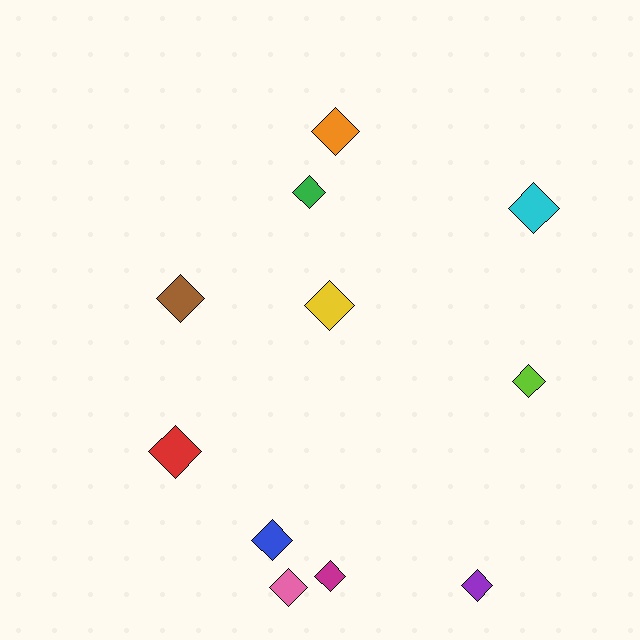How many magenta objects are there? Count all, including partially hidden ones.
There is 1 magenta object.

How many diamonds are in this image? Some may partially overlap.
There are 11 diamonds.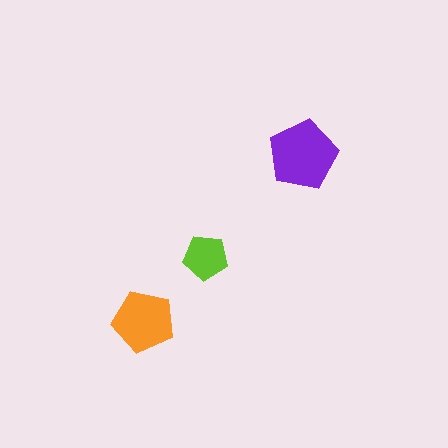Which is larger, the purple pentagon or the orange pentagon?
The purple one.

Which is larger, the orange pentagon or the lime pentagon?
The orange one.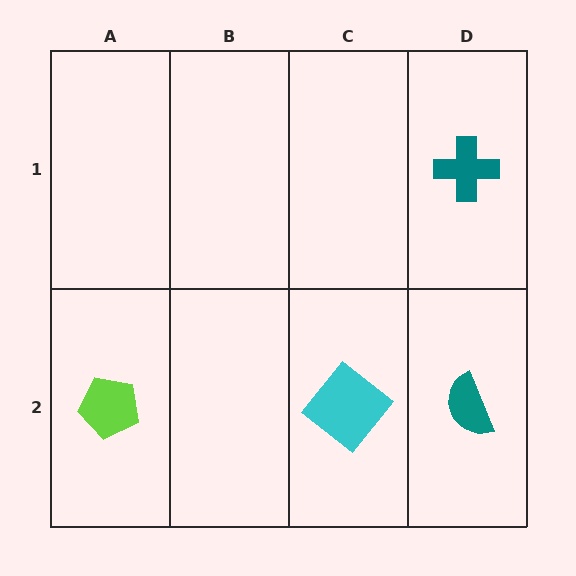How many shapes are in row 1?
1 shape.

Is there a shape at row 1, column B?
No, that cell is empty.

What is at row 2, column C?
A cyan diamond.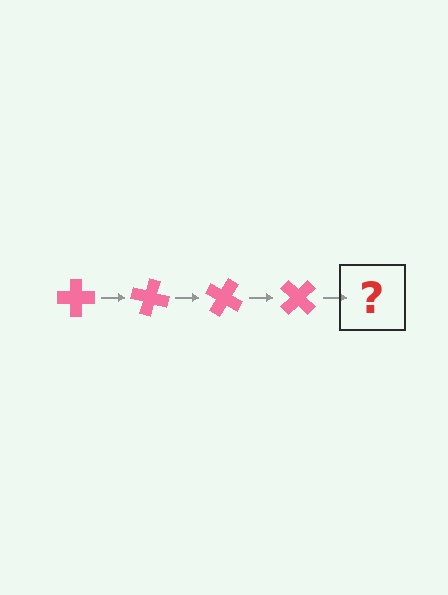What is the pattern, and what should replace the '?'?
The pattern is that the cross rotates 15 degrees each step. The '?' should be a pink cross rotated 60 degrees.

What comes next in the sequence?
The next element should be a pink cross rotated 60 degrees.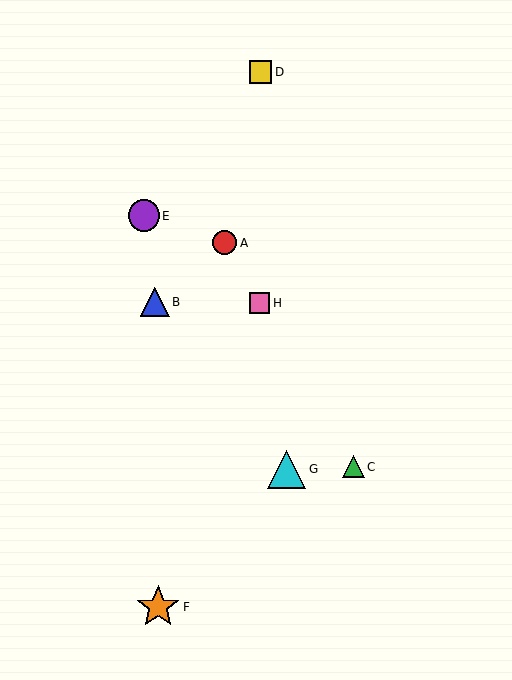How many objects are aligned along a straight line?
3 objects (A, C, H) are aligned along a straight line.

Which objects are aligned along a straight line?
Objects A, C, H are aligned along a straight line.